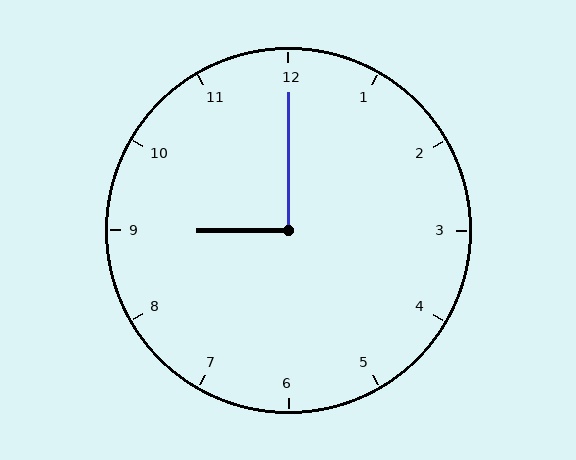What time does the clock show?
9:00.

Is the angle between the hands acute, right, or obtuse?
It is right.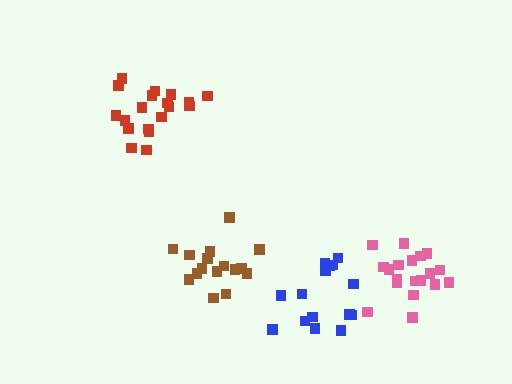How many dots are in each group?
Group 1: 15 dots, Group 2: 20 dots, Group 3: 16 dots, Group 4: 19 dots (70 total).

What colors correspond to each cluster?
The clusters are colored: blue, red, brown, pink.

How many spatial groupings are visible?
There are 4 spatial groupings.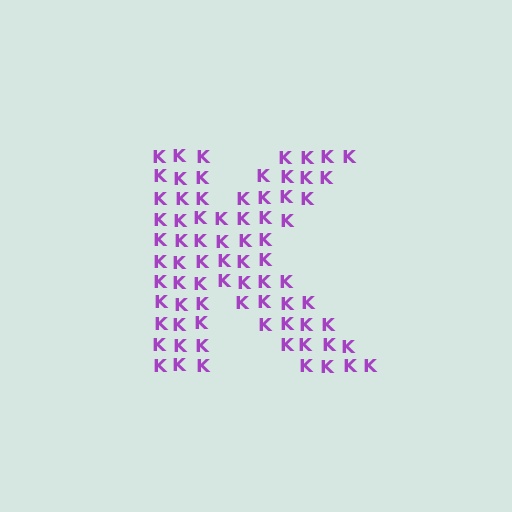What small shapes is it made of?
It is made of small letter K's.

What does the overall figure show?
The overall figure shows the letter K.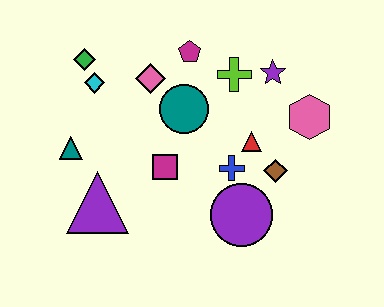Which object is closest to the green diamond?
The cyan diamond is closest to the green diamond.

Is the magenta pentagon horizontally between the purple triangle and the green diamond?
No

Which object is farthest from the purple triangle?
The pink hexagon is farthest from the purple triangle.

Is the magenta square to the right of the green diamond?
Yes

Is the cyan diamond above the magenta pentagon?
No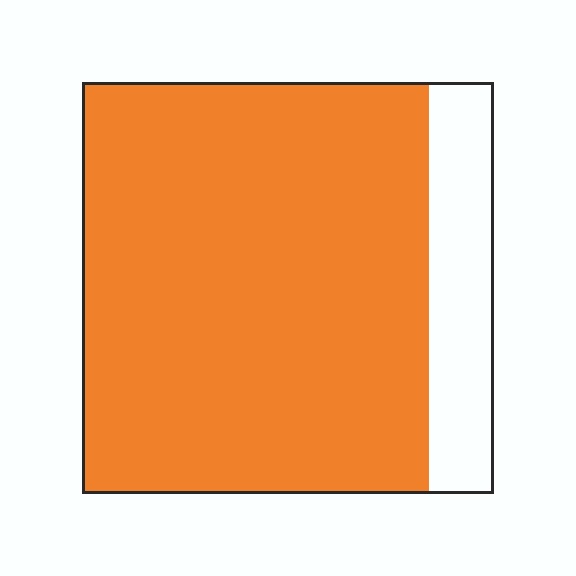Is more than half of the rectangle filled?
Yes.